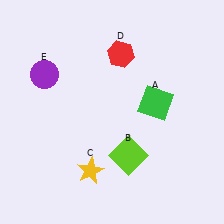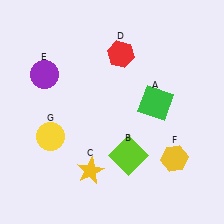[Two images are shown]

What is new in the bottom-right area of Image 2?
A yellow hexagon (F) was added in the bottom-right area of Image 2.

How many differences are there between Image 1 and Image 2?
There are 2 differences between the two images.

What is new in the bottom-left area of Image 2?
A yellow circle (G) was added in the bottom-left area of Image 2.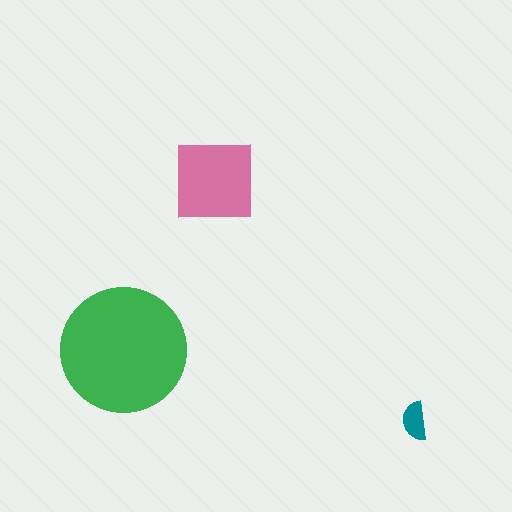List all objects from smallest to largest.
The teal semicircle, the pink square, the green circle.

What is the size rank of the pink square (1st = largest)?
2nd.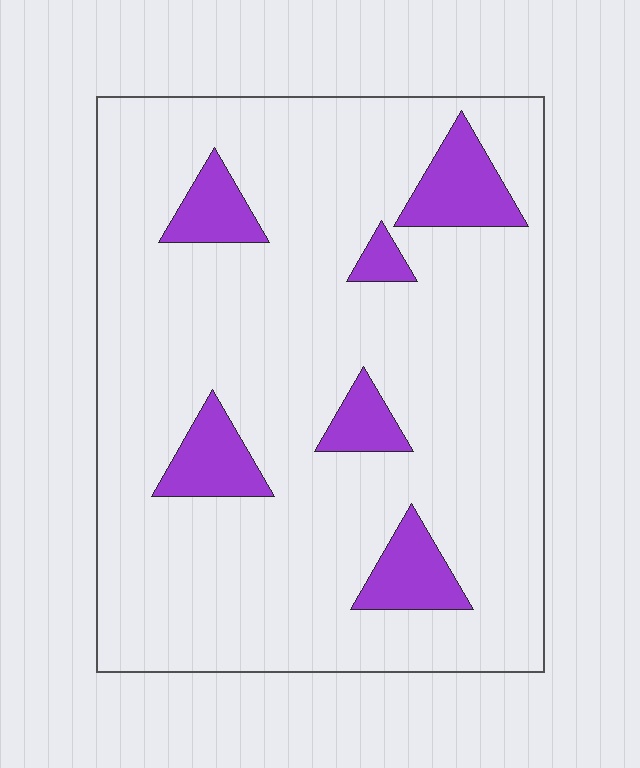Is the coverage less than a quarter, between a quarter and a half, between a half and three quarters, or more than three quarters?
Less than a quarter.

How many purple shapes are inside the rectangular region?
6.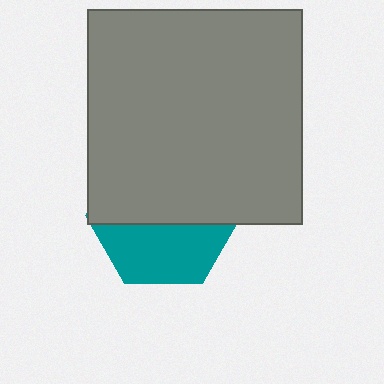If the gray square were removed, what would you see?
You would see the complete teal hexagon.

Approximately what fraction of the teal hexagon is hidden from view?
Roughly 59% of the teal hexagon is hidden behind the gray square.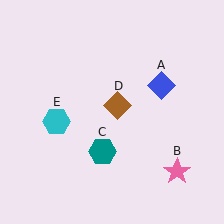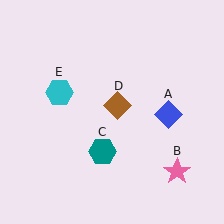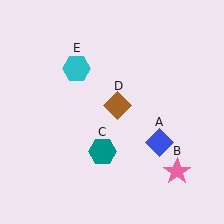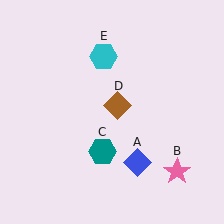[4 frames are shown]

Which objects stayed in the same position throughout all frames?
Pink star (object B) and teal hexagon (object C) and brown diamond (object D) remained stationary.